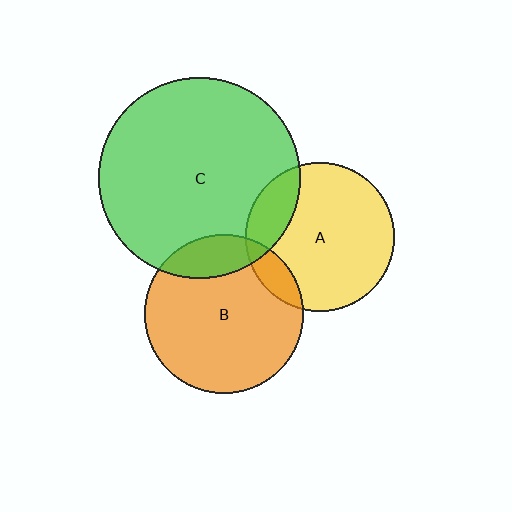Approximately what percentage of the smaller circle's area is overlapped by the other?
Approximately 10%.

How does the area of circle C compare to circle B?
Approximately 1.6 times.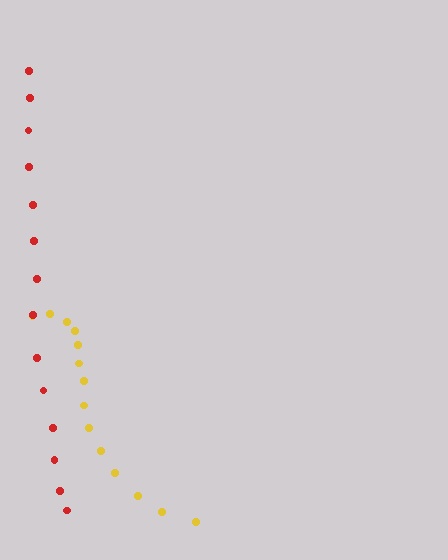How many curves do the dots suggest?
There are 2 distinct paths.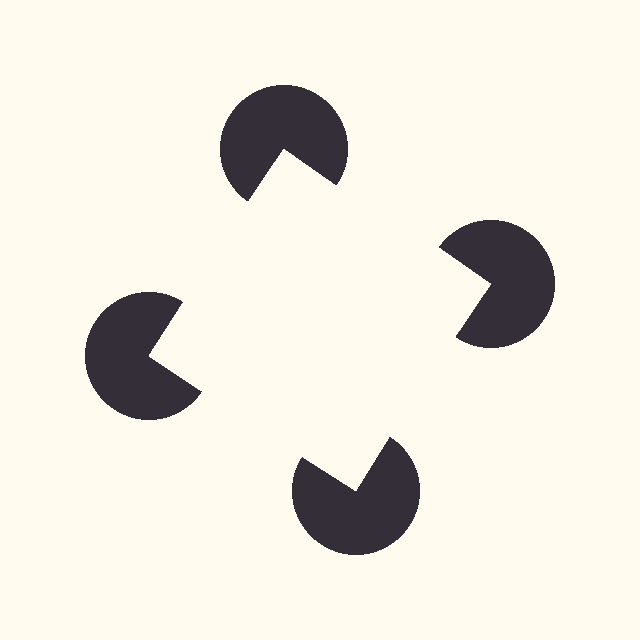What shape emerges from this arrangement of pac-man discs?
An illusory square — its edges are inferred from the aligned wedge cuts in the pac-man discs, not physically drawn.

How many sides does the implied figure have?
4 sides.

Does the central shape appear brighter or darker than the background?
It typically appears slightly brighter than the background, even though no actual brightness change is drawn.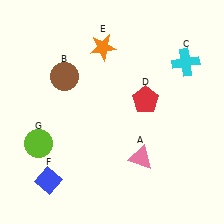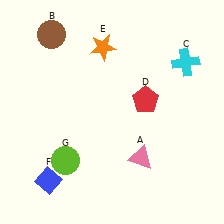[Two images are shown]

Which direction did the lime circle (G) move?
The lime circle (G) moved right.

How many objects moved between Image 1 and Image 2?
2 objects moved between the two images.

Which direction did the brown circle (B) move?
The brown circle (B) moved up.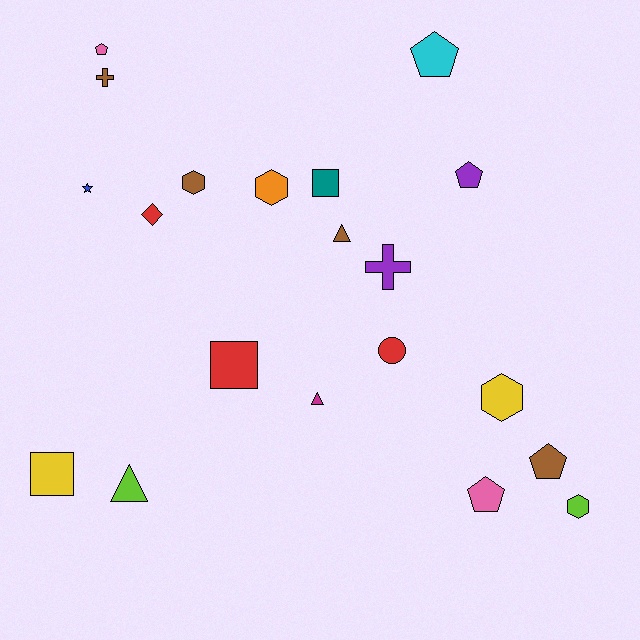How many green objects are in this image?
There are no green objects.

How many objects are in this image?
There are 20 objects.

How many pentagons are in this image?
There are 5 pentagons.